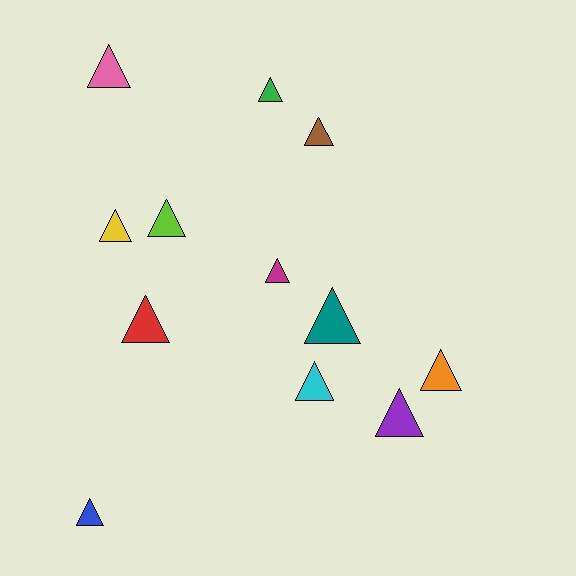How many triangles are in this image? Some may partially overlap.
There are 12 triangles.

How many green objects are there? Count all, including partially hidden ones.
There is 1 green object.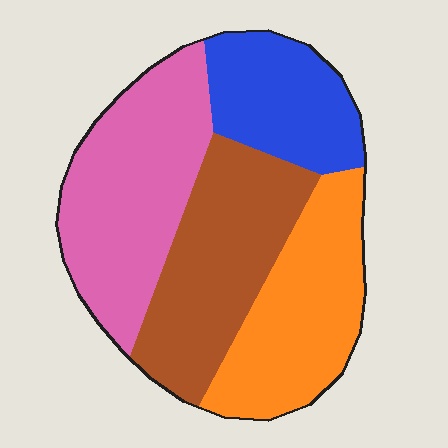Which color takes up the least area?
Blue, at roughly 20%.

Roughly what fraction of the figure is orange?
Orange takes up about one quarter (1/4) of the figure.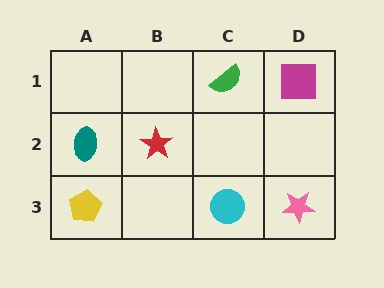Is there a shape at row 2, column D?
No, that cell is empty.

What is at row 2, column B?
A red star.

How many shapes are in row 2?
2 shapes.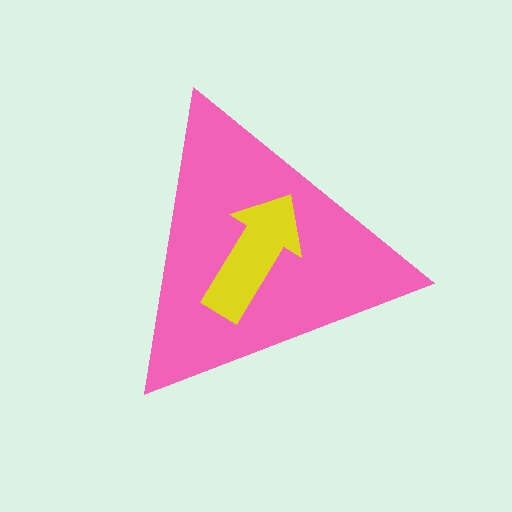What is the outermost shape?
The pink triangle.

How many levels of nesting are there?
2.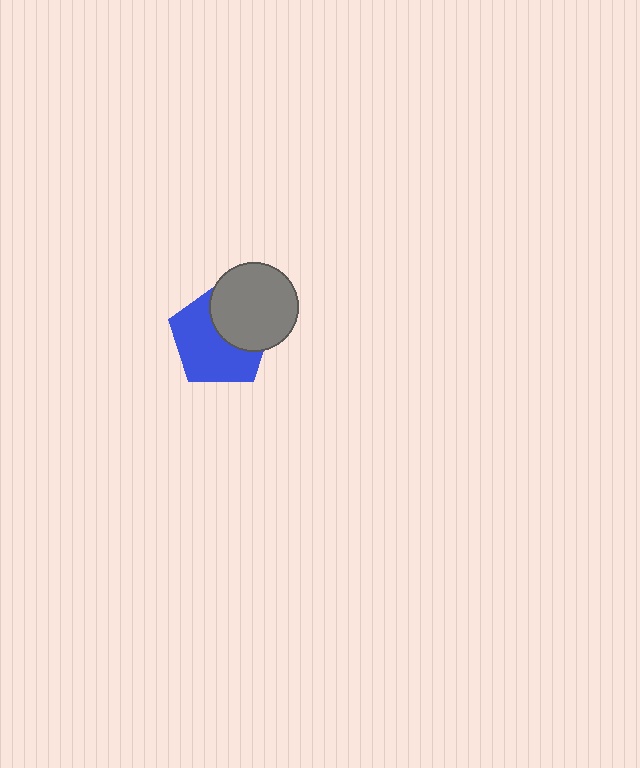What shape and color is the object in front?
The object in front is a gray circle.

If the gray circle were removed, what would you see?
You would see the complete blue pentagon.